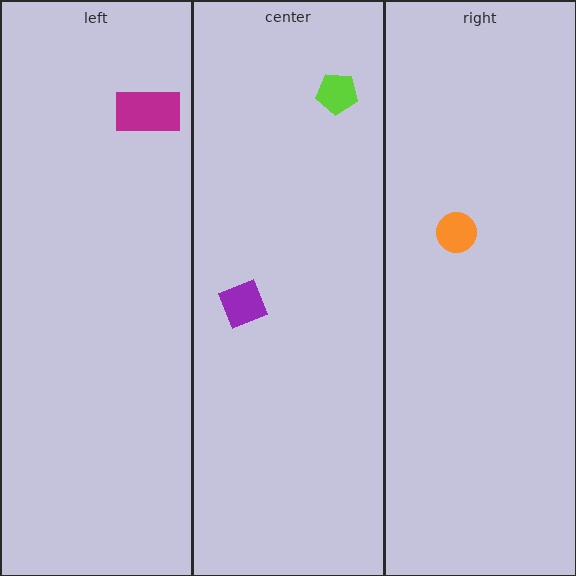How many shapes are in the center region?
2.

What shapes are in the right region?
The orange circle.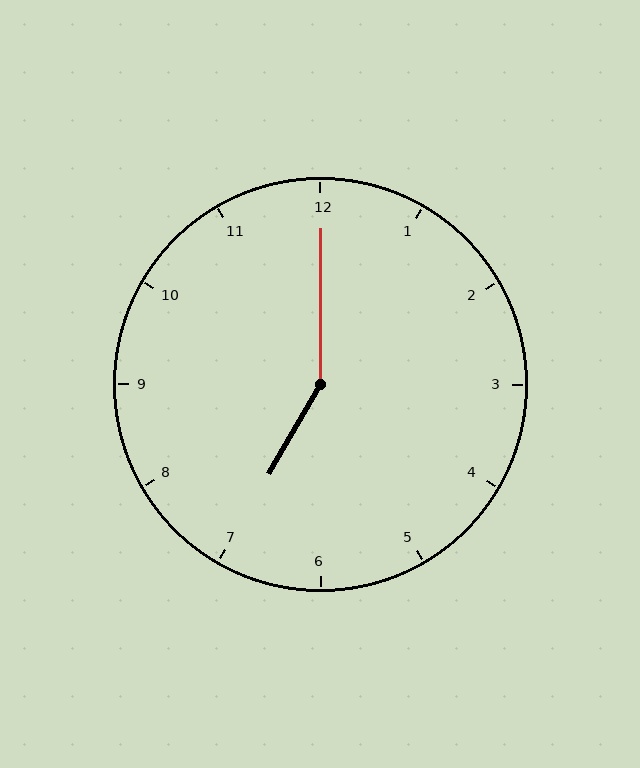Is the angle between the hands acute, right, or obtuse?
It is obtuse.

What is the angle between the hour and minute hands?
Approximately 150 degrees.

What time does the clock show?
7:00.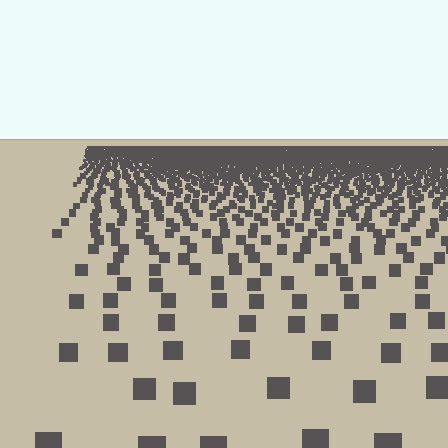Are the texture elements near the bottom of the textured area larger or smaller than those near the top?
Larger. Near the bottom, elements are closer to the viewer and appear at a bigger on-screen size.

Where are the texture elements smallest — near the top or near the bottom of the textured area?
Near the top.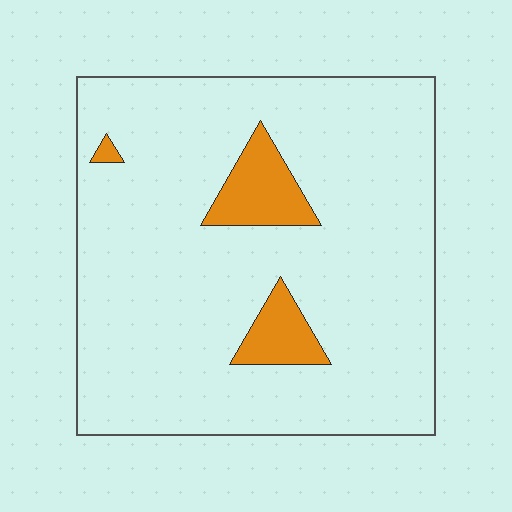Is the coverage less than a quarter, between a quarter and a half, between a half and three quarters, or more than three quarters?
Less than a quarter.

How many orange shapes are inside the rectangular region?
3.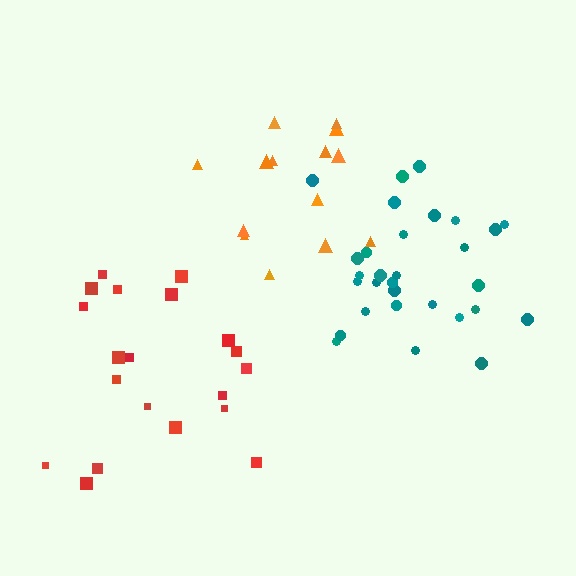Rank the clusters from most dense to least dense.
teal, red, orange.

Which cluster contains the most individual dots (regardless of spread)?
Teal (30).